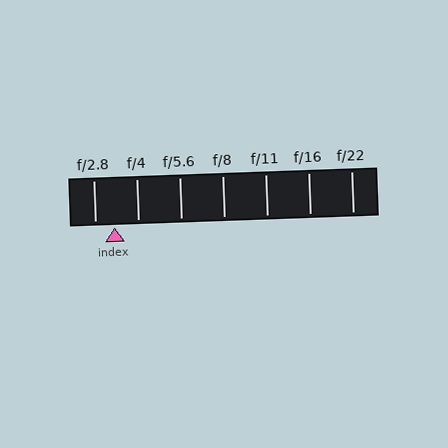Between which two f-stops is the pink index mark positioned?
The index mark is between f/2.8 and f/4.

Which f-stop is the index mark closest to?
The index mark is closest to f/2.8.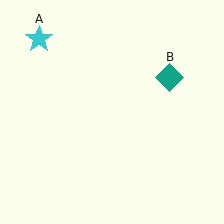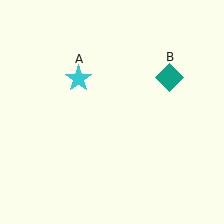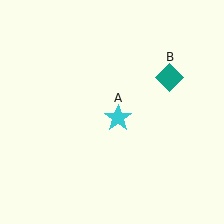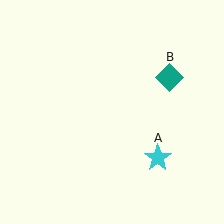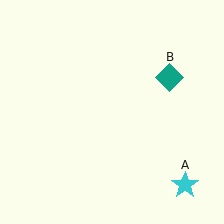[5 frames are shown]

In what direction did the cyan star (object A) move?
The cyan star (object A) moved down and to the right.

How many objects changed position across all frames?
1 object changed position: cyan star (object A).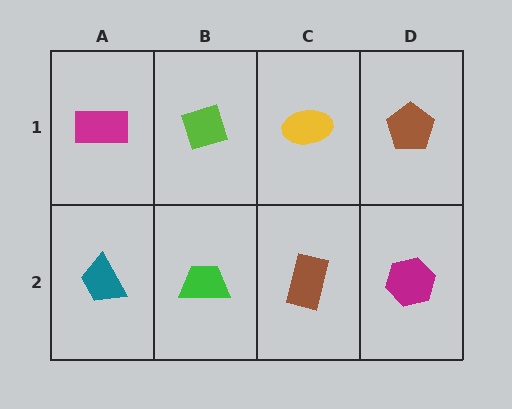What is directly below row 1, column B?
A green trapezoid.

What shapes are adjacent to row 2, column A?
A magenta rectangle (row 1, column A), a green trapezoid (row 2, column B).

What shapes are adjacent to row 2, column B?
A lime diamond (row 1, column B), a teal trapezoid (row 2, column A), a brown rectangle (row 2, column C).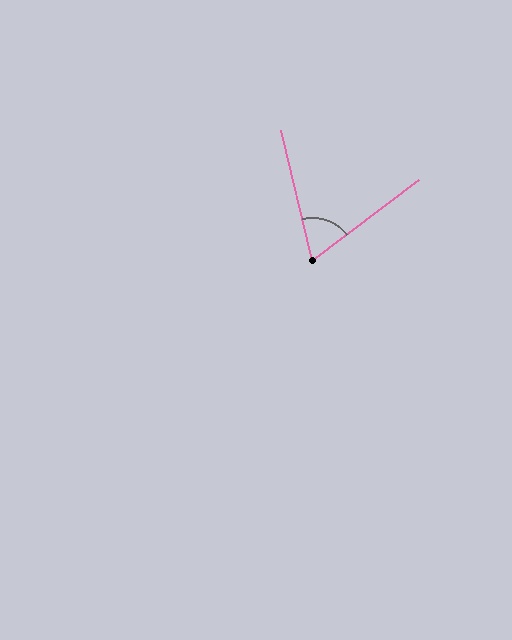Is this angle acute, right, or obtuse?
It is acute.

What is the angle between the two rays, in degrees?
Approximately 66 degrees.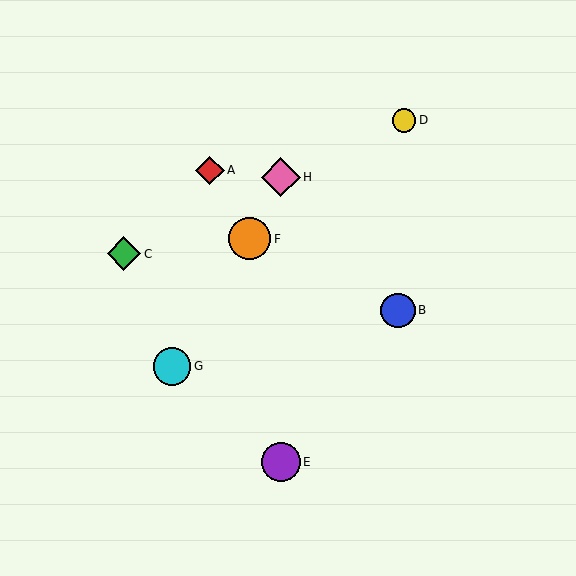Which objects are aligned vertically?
Objects E, H are aligned vertically.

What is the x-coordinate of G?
Object G is at x≈172.